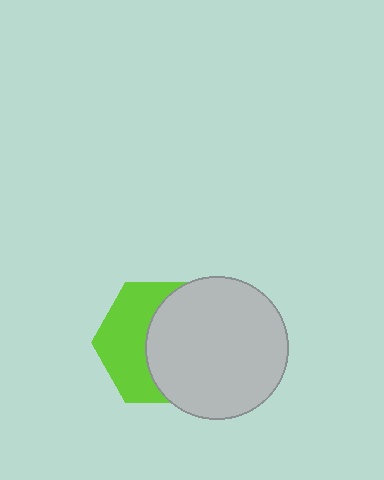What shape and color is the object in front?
The object in front is a light gray circle.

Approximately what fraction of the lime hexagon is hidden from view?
Roughly 55% of the lime hexagon is hidden behind the light gray circle.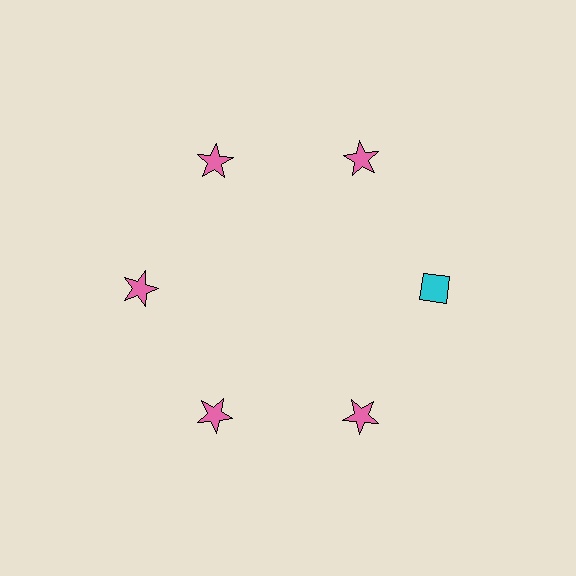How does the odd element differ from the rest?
It differs in both color (cyan instead of pink) and shape (diamond instead of star).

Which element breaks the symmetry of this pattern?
The cyan diamond at roughly the 3 o'clock position breaks the symmetry. All other shapes are pink stars.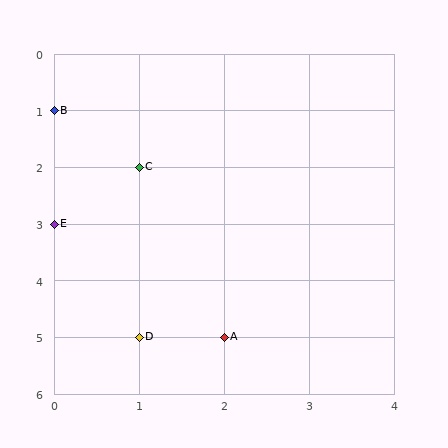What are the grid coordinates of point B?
Point B is at grid coordinates (0, 1).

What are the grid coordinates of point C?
Point C is at grid coordinates (1, 2).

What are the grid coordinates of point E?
Point E is at grid coordinates (0, 3).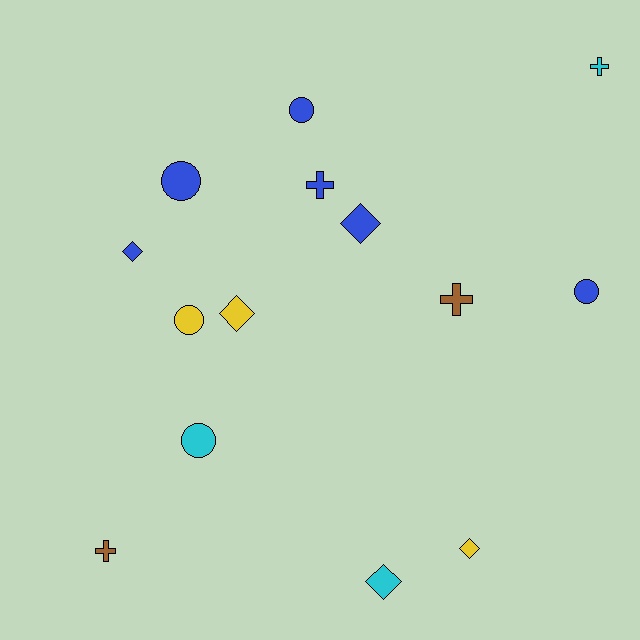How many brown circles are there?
There are no brown circles.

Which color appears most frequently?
Blue, with 6 objects.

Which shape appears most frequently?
Diamond, with 5 objects.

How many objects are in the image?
There are 14 objects.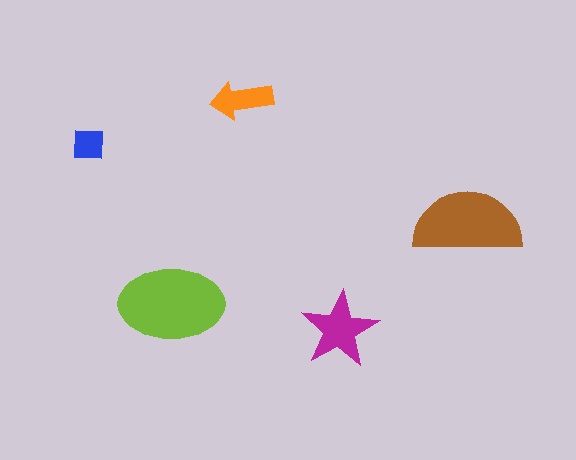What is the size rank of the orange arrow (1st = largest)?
4th.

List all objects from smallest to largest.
The blue square, the orange arrow, the magenta star, the brown semicircle, the lime ellipse.